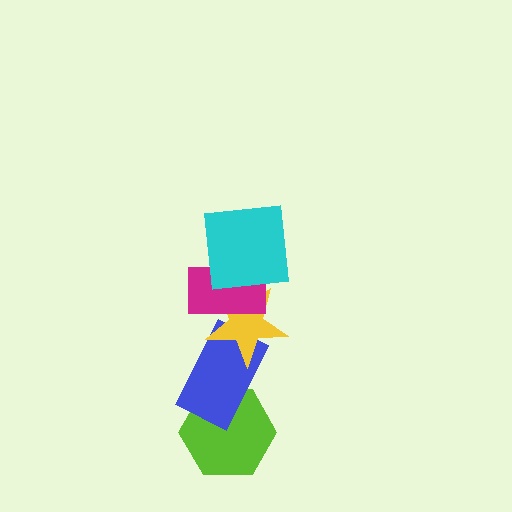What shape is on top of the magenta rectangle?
The cyan square is on top of the magenta rectangle.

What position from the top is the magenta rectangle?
The magenta rectangle is 2nd from the top.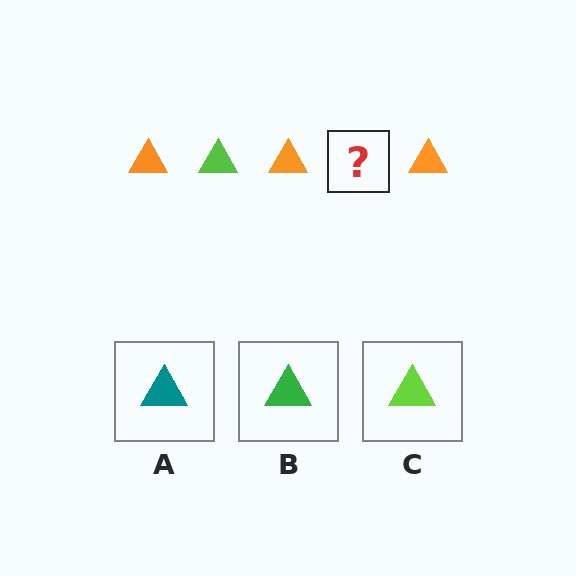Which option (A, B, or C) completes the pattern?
C.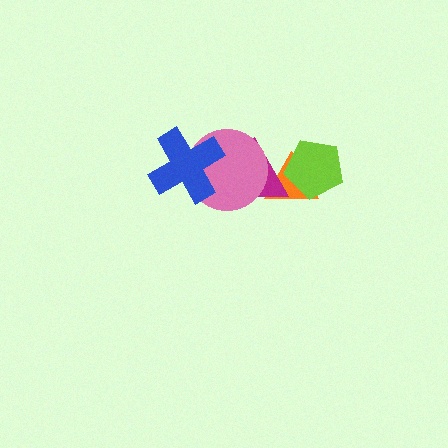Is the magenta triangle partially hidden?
Yes, it is partially covered by another shape.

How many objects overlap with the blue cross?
2 objects overlap with the blue cross.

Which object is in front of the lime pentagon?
The magenta triangle is in front of the lime pentagon.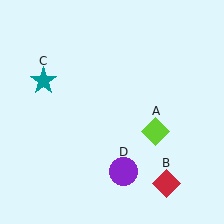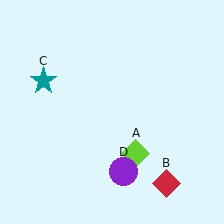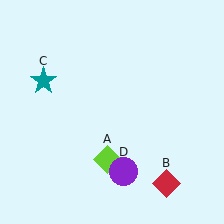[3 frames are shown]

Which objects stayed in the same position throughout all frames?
Red diamond (object B) and teal star (object C) and purple circle (object D) remained stationary.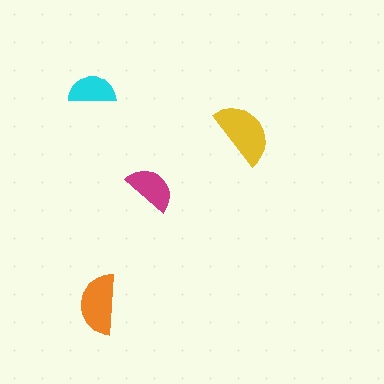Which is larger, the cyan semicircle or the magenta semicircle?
The magenta one.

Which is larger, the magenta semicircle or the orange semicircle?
The orange one.